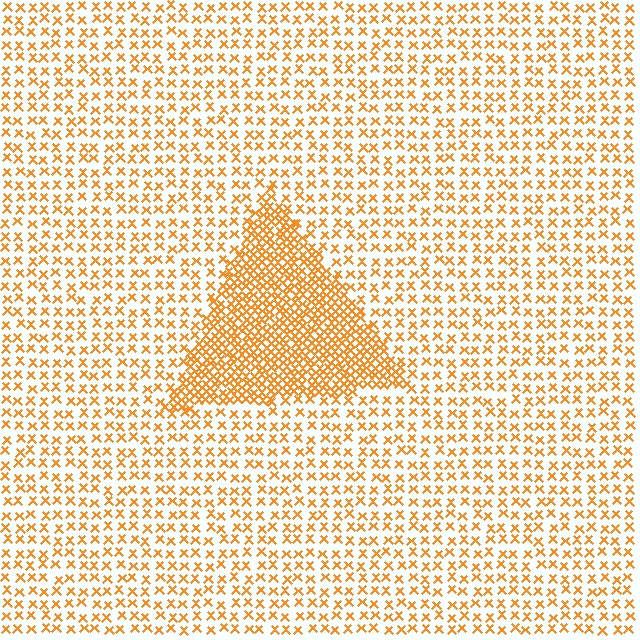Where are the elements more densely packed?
The elements are more densely packed inside the triangle boundary.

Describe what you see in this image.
The image contains small orange elements arranged at two different densities. A triangle-shaped region is visible where the elements are more densely packed than the surrounding area.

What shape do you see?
I see a triangle.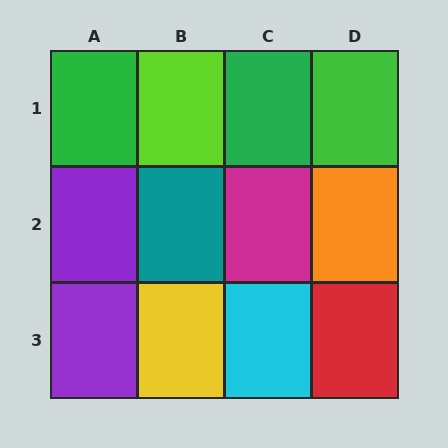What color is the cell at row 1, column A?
Green.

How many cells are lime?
1 cell is lime.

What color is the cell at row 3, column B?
Yellow.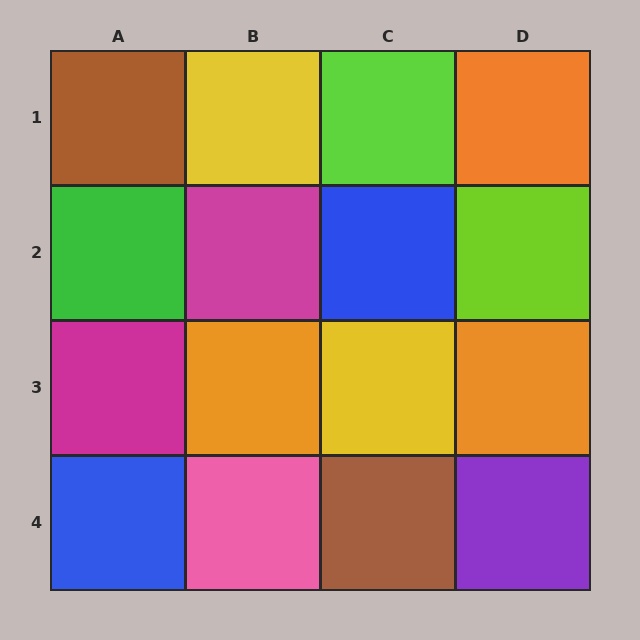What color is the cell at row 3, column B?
Orange.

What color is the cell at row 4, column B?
Pink.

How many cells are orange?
3 cells are orange.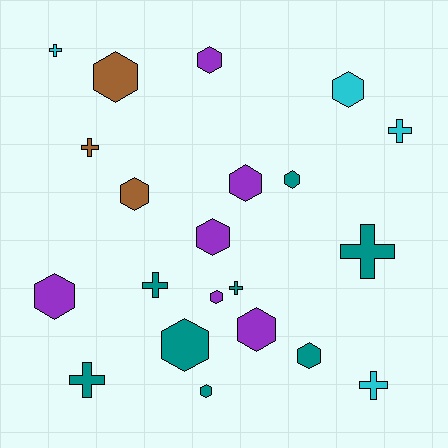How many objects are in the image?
There are 21 objects.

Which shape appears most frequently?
Hexagon, with 13 objects.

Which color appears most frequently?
Teal, with 8 objects.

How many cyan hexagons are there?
There is 1 cyan hexagon.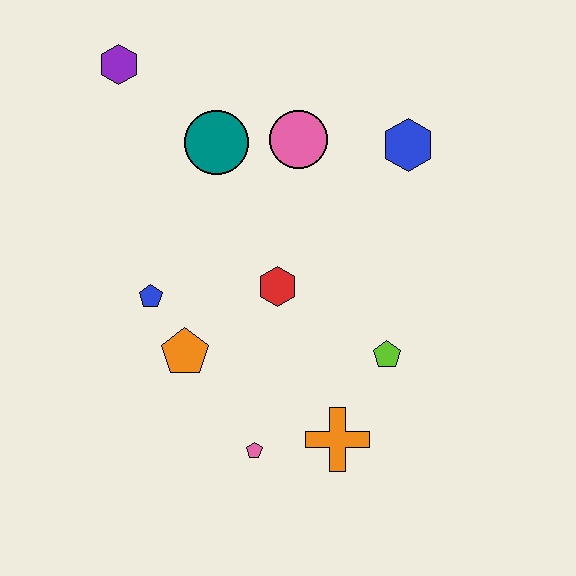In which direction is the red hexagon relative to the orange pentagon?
The red hexagon is to the right of the orange pentagon.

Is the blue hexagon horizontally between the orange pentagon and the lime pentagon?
No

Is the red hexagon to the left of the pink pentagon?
No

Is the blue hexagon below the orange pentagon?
No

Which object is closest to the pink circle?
The teal circle is closest to the pink circle.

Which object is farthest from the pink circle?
The pink pentagon is farthest from the pink circle.